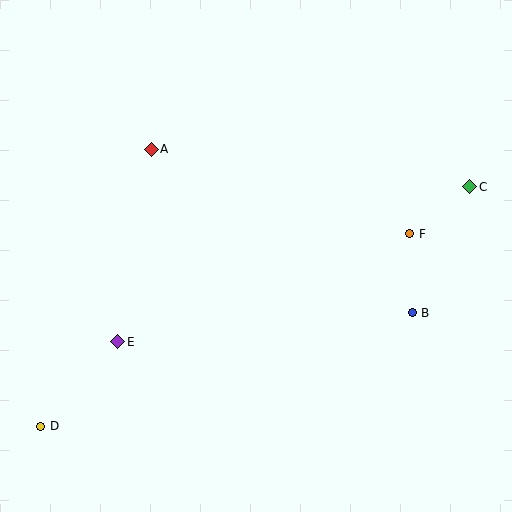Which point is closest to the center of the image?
Point A at (151, 149) is closest to the center.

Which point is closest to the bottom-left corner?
Point D is closest to the bottom-left corner.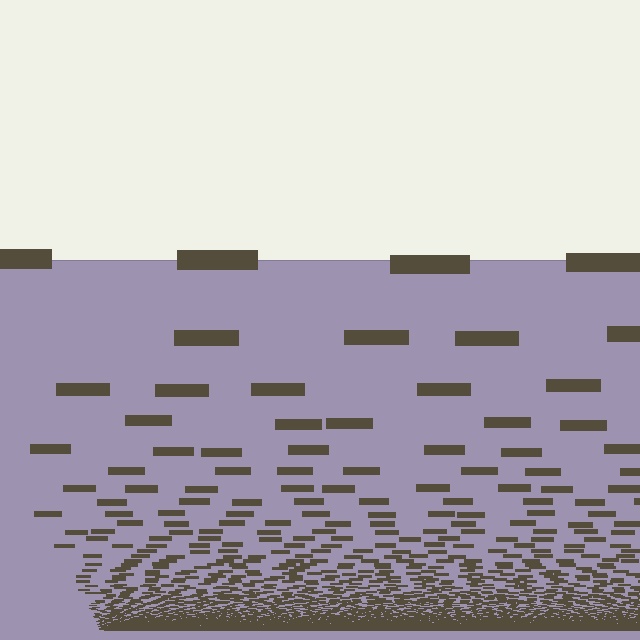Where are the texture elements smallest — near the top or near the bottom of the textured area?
Near the bottom.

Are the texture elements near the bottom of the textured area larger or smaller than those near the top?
Smaller. The gradient is inverted — elements near the bottom are smaller and denser.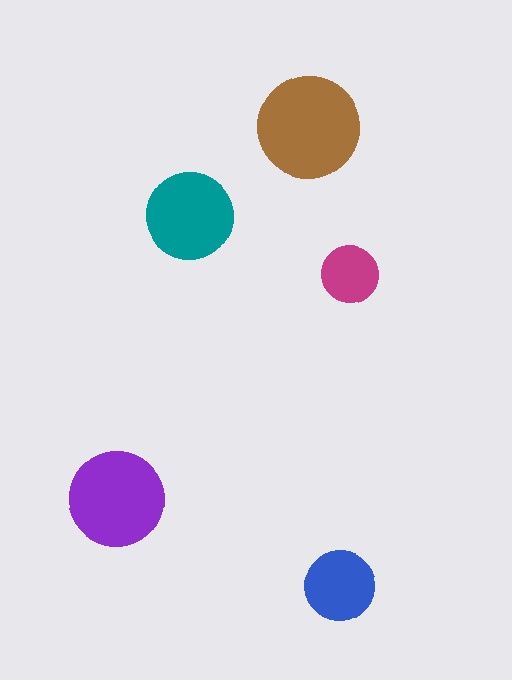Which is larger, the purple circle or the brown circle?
The brown one.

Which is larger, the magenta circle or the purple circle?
The purple one.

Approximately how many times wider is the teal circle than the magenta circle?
About 1.5 times wider.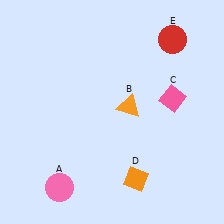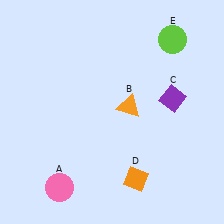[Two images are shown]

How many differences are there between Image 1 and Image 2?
There are 2 differences between the two images.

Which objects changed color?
C changed from pink to purple. E changed from red to lime.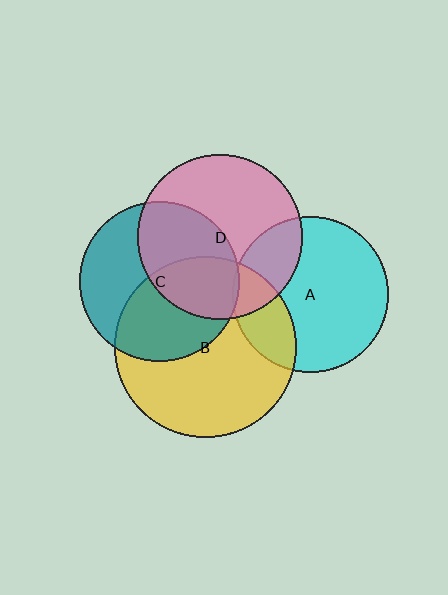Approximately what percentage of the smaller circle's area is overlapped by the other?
Approximately 50%.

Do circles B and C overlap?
Yes.